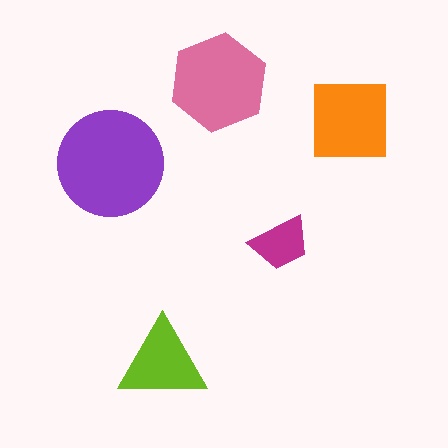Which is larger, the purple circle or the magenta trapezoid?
The purple circle.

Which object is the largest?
The purple circle.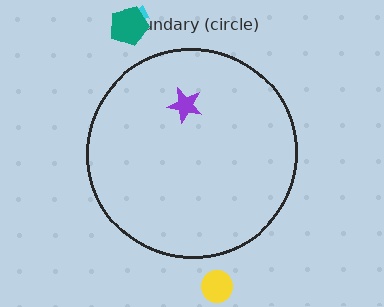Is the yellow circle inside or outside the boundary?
Outside.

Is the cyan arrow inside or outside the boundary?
Outside.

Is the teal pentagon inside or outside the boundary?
Outside.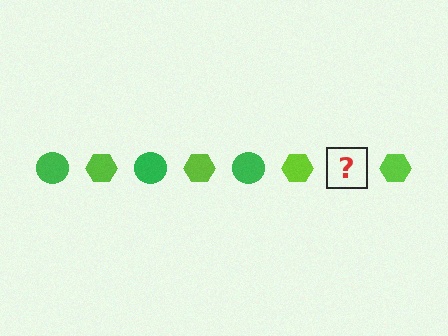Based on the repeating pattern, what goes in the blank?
The blank should be a green circle.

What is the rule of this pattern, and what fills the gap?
The rule is that the pattern alternates between green circle and lime hexagon. The gap should be filled with a green circle.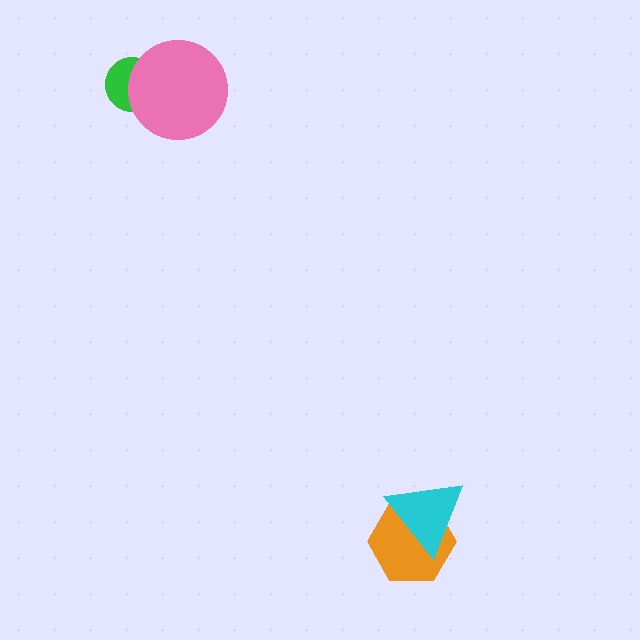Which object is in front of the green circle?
The pink circle is in front of the green circle.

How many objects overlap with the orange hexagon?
1 object overlaps with the orange hexagon.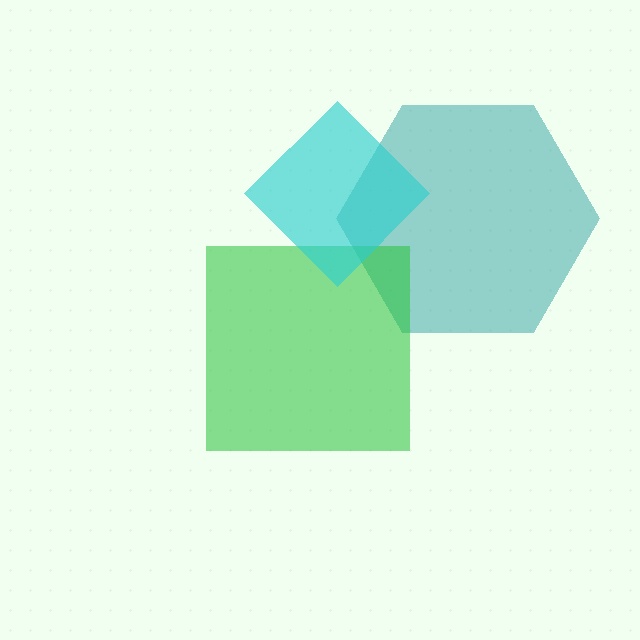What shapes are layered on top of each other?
The layered shapes are: a teal hexagon, a green square, a cyan diamond.